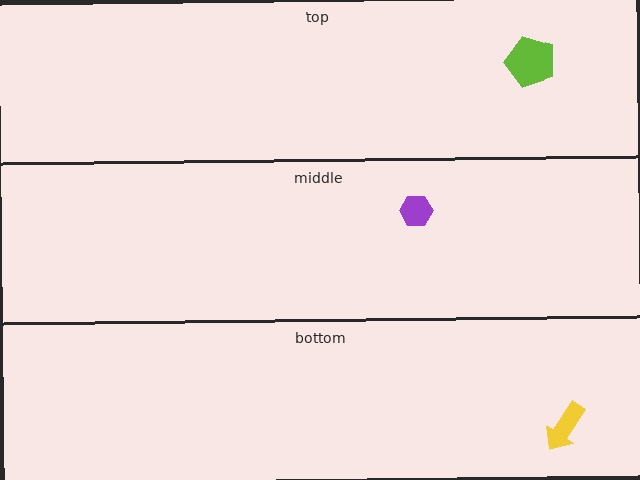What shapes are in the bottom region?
The yellow arrow.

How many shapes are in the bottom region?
1.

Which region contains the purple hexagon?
The middle region.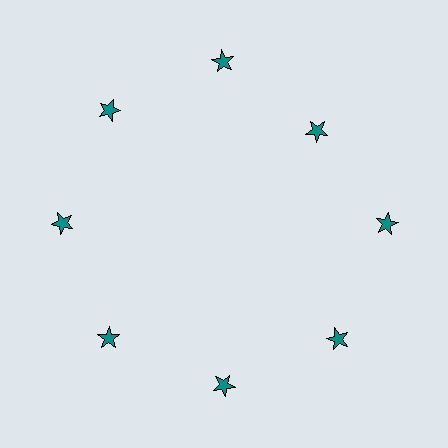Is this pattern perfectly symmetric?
No. The 8 teal stars are arranged in a ring, but one element near the 2 o'clock position is pulled inward toward the center, breaking the 8-fold rotational symmetry.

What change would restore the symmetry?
The symmetry would be restored by moving it outward, back onto the ring so that all 8 stars sit at equal angles and equal distance from the center.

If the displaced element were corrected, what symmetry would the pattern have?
It would have 8-fold rotational symmetry — the pattern would map onto itself every 45 degrees.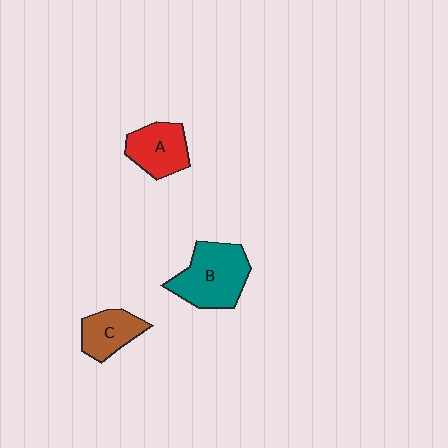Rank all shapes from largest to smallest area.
From largest to smallest: B (teal), A (red), C (brown).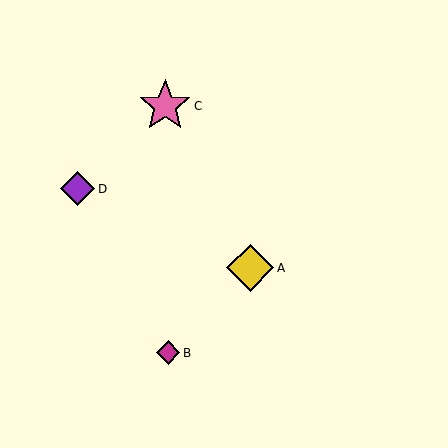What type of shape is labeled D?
Shape D is a purple diamond.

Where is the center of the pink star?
The center of the pink star is at (165, 106).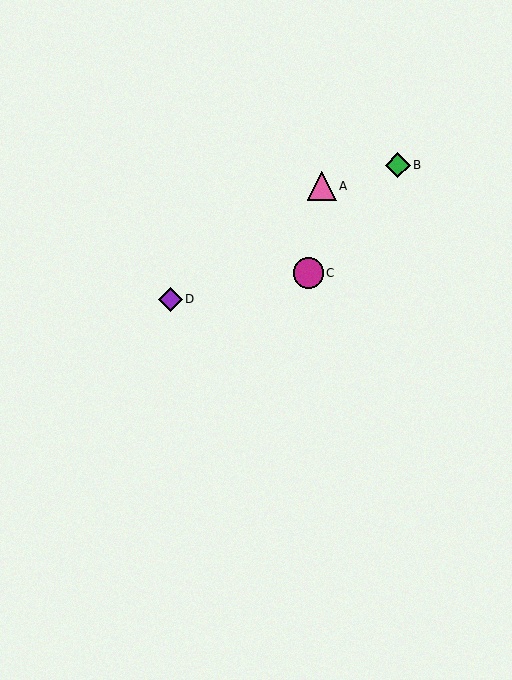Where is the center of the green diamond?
The center of the green diamond is at (398, 165).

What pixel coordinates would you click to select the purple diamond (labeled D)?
Click at (170, 299) to select the purple diamond D.